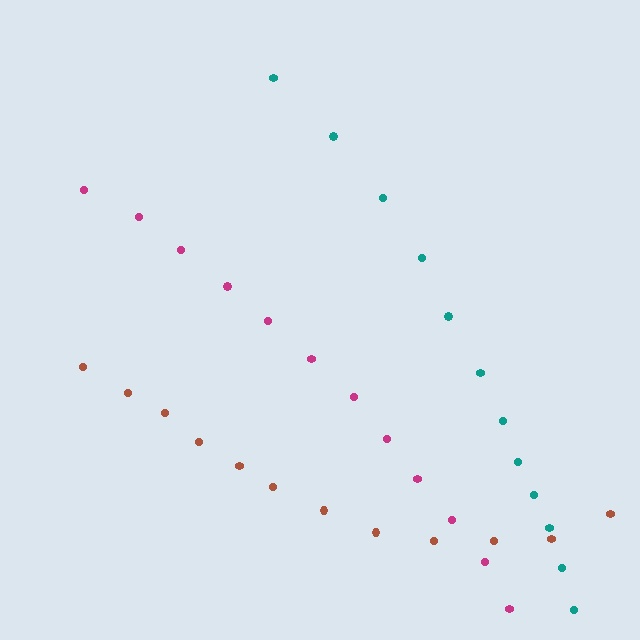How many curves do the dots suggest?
There are 3 distinct paths.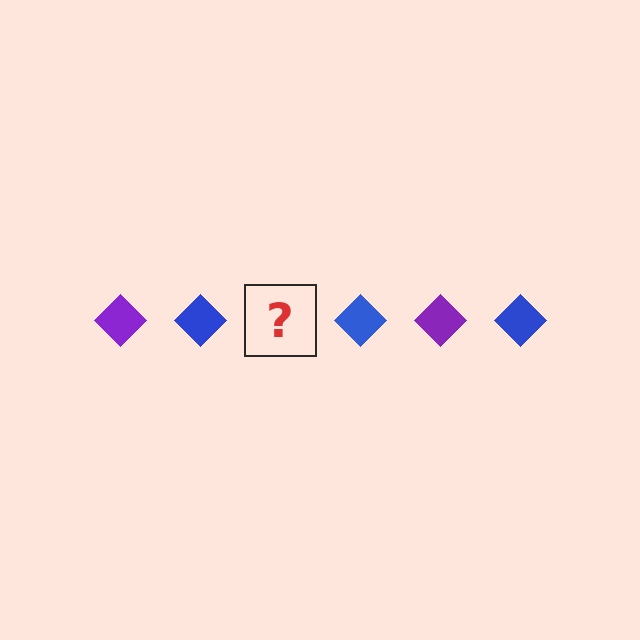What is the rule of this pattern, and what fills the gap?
The rule is that the pattern cycles through purple, blue diamonds. The gap should be filled with a purple diamond.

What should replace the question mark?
The question mark should be replaced with a purple diamond.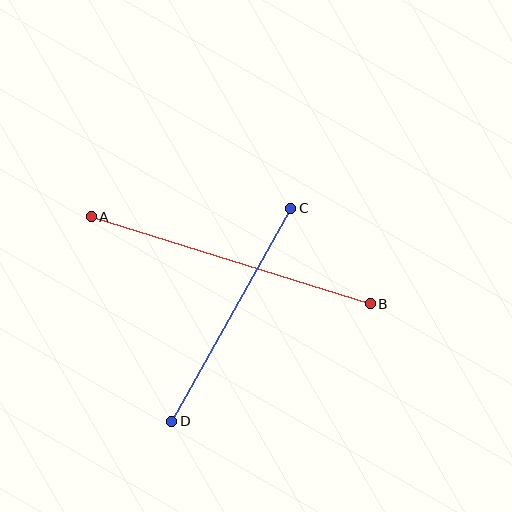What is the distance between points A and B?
The distance is approximately 292 pixels.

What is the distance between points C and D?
The distance is approximately 244 pixels.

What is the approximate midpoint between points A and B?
The midpoint is at approximately (231, 260) pixels.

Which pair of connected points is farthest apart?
Points A and B are farthest apart.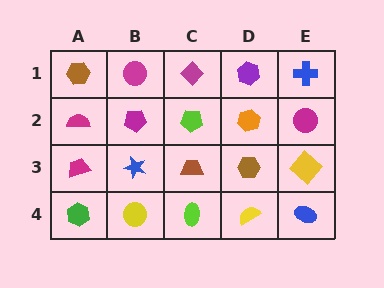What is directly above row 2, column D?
A purple hexagon.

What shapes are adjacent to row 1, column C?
A lime pentagon (row 2, column C), a magenta circle (row 1, column B), a purple hexagon (row 1, column D).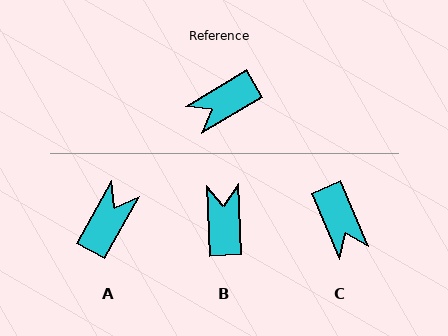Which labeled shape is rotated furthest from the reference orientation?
A, about 150 degrees away.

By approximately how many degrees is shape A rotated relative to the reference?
Approximately 150 degrees clockwise.